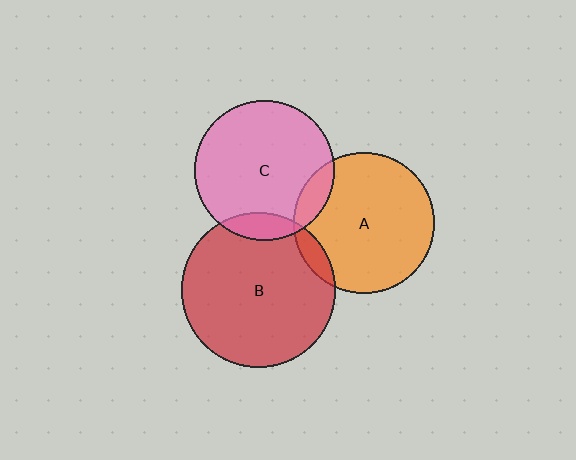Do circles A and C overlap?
Yes.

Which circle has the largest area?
Circle B (red).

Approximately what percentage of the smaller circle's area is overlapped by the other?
Approximately 10%.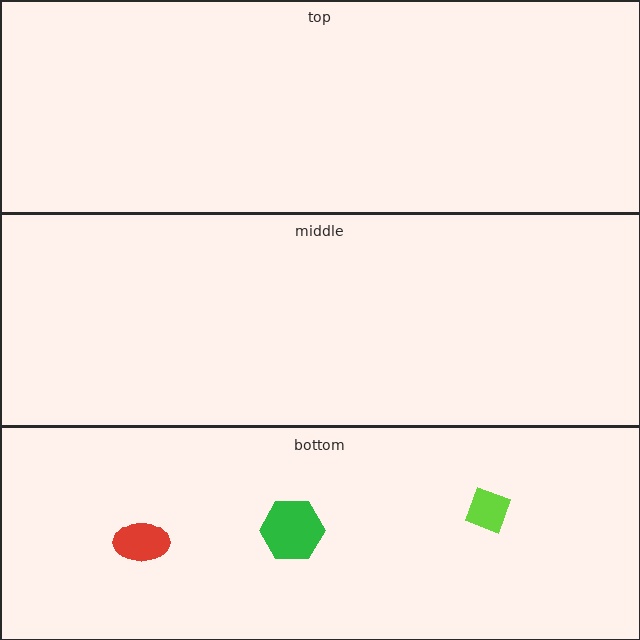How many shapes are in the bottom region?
3.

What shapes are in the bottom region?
The lime diamond, the red ellipse, the green hexagon.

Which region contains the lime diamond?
The bottom region.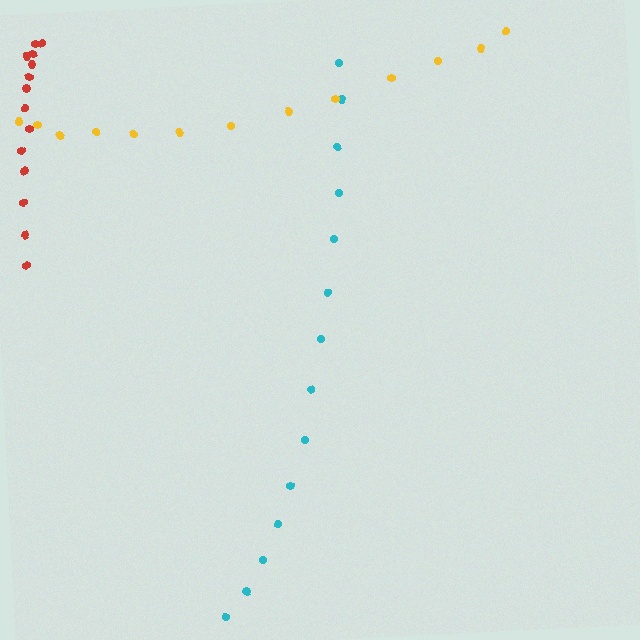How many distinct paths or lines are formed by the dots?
There are 3 distinct paths.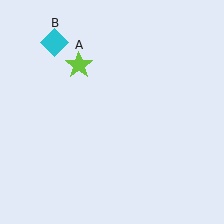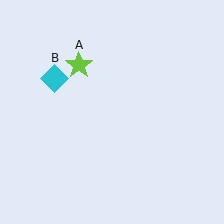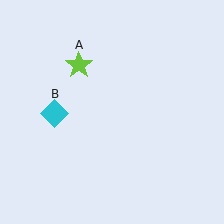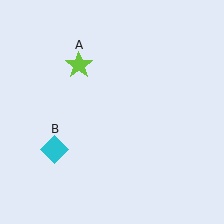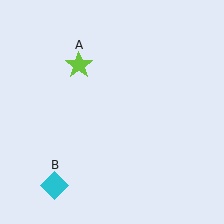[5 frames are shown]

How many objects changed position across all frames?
1 object changed position: cyan diamond (object B).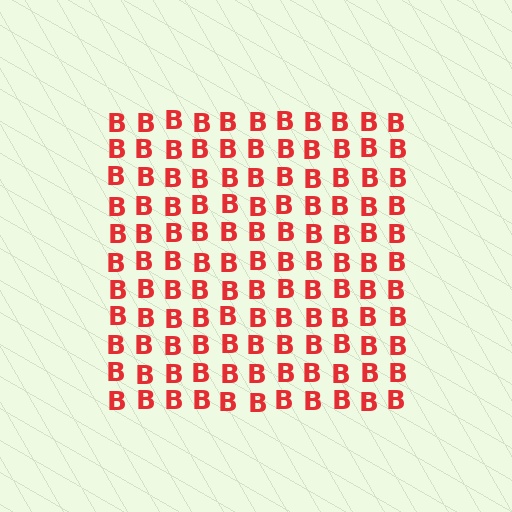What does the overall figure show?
The overall figure shows a square.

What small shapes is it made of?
It is made of small letter B's.